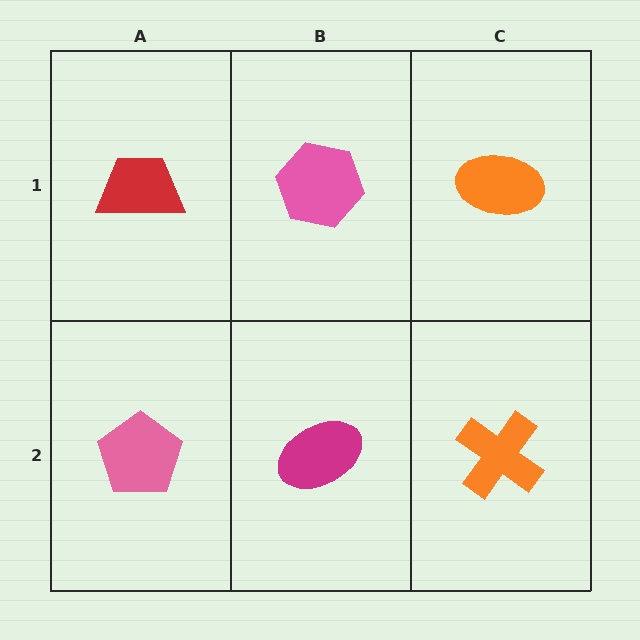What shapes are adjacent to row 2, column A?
A red trapezoid (row 1, column A), a magenta ellipse (row 2, column B).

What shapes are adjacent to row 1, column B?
A magenta ellipse (row 2, column B), a red trapezoid (row 1, column A), an orange ellipse (row 1, column C).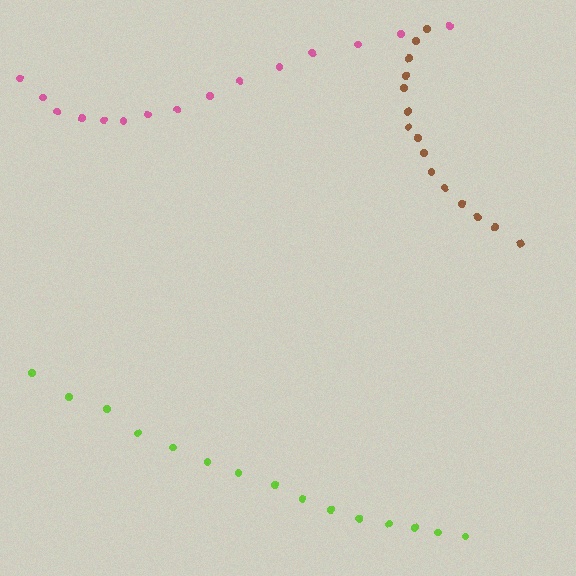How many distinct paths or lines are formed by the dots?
There are 3 distinct paths.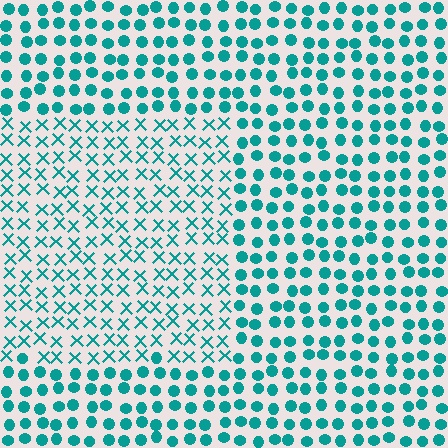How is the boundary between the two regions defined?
The boundary is defined by a change in element shape: X marks inside vs. circles outside. All elements share the same color and spacing.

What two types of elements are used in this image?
The image uses X marks inside the rectangle region and circles outside it.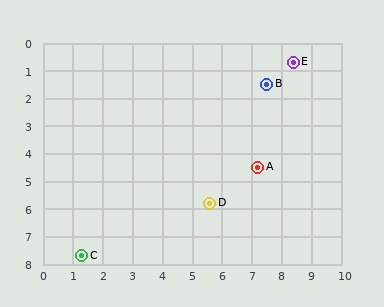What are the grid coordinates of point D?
Point D is at approximately (5.6, 5.8).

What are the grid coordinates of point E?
Point E is at approximately (8.4, 0.7).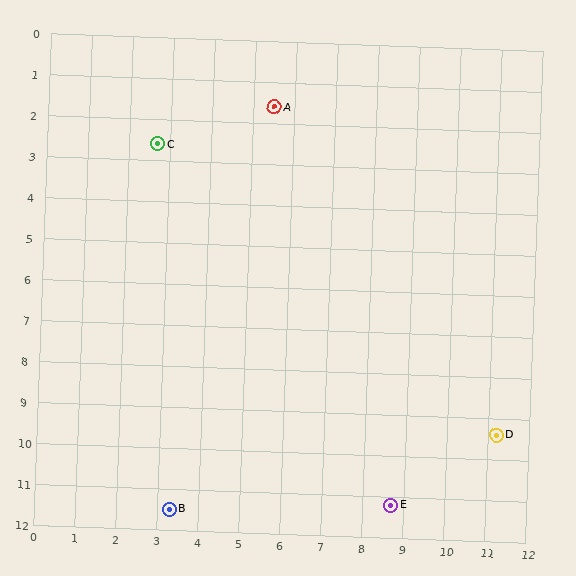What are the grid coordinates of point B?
Point B is at approximately (3.3, 11.5).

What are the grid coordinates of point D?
Point D is at approximately (11.2, 9.4).